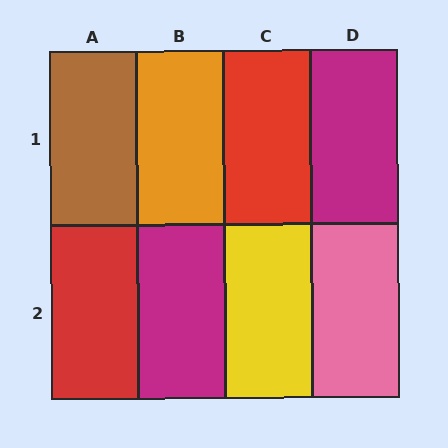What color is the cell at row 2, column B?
Magenta.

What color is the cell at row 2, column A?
Red.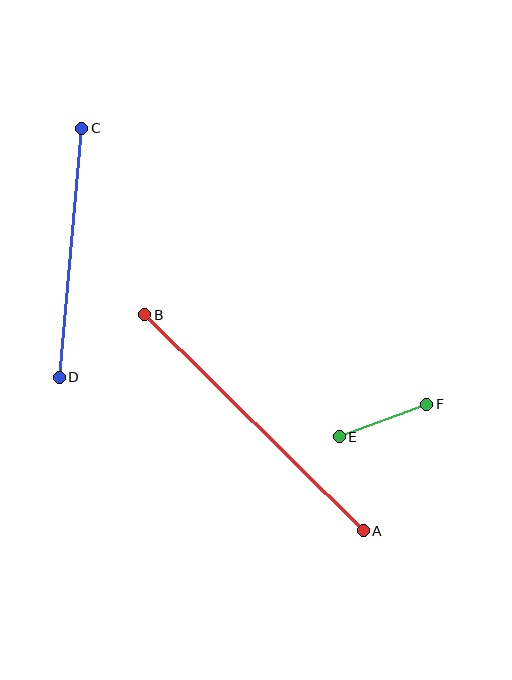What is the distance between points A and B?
The distance is approximately 307 pixels.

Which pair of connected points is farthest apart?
Points A and B are farthest apart.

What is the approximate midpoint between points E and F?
The midpoint is at approximately (383, 420) pixels.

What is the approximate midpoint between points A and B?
The midpoint is at approximately (254, 423) pixels.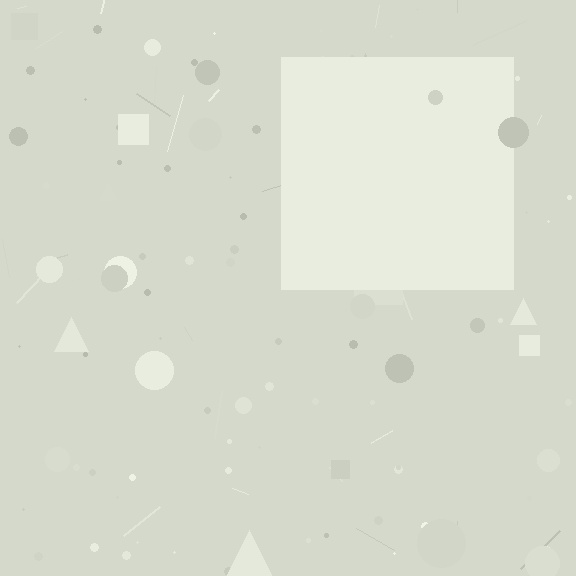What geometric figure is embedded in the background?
A square is embedded in the background.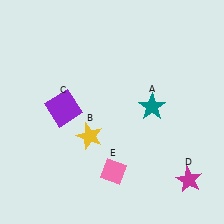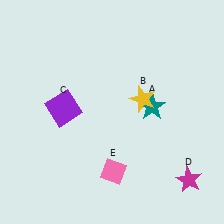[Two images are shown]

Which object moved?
The yellow star (B) moved right.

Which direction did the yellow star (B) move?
The yellow star (B) moved right.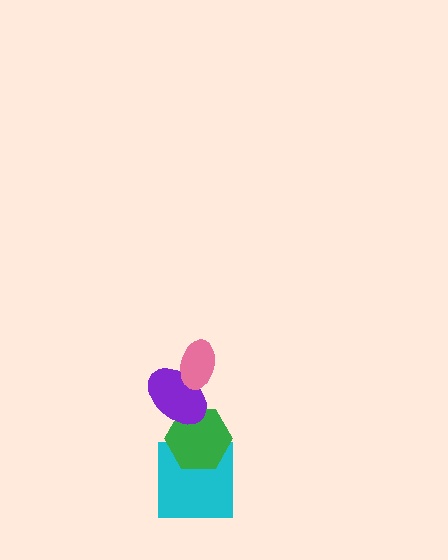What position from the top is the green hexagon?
The green hexagon is 3rd from the top.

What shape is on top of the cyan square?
The green hexagon is on top of the cyan square.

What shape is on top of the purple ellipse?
The pink ellipse is on top of the purple ellipse.